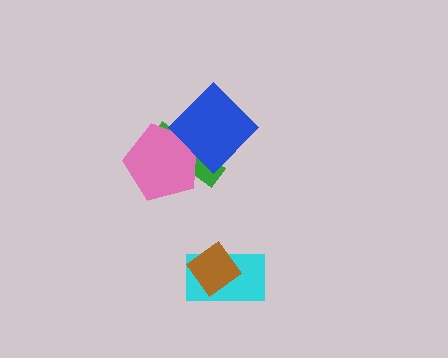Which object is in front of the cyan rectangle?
The brown diamond is in front of the cyan rectangle.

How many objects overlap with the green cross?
2 objects overlap with the green cross.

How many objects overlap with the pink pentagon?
2 objects overlap with the pink pentagon.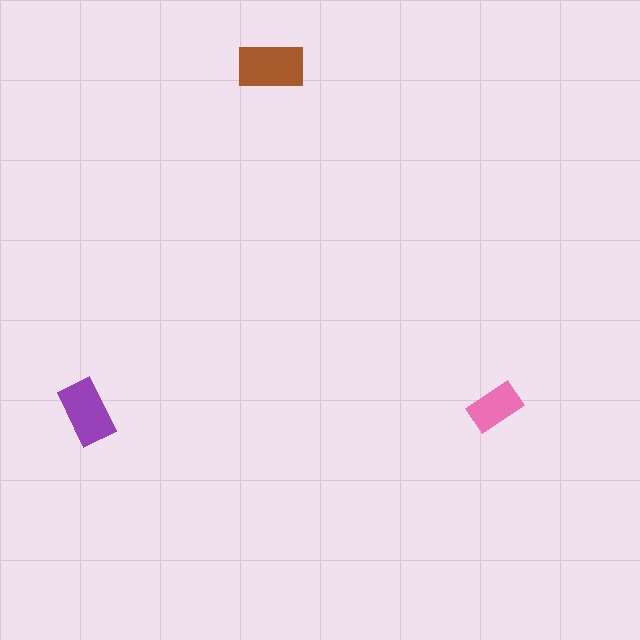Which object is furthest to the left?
The purple rectangle is leftmost.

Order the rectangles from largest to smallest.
the brown one, the purple one, the pink one.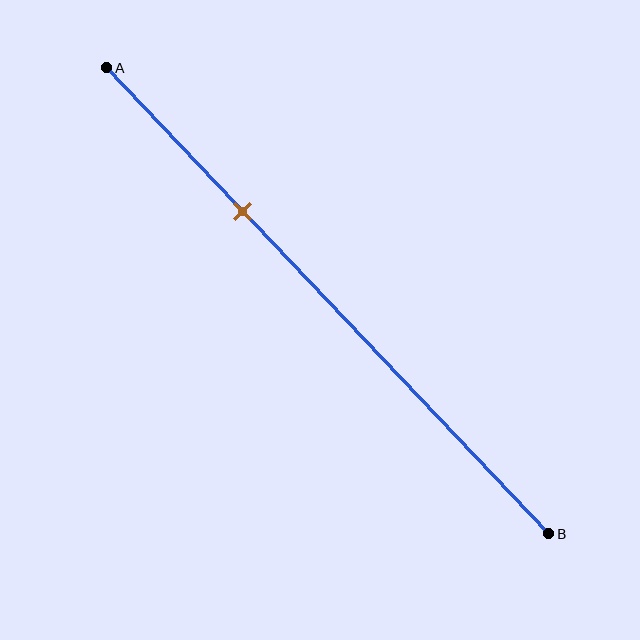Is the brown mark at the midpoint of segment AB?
No, the mark is at about 30% from A, not at the 50% midpoint.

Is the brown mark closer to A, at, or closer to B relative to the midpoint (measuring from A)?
The brown mark is closer to point A than the midpoint of segment AB.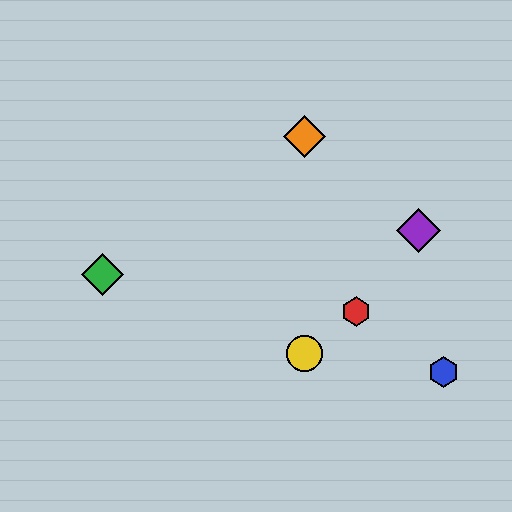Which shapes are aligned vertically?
The yellow circle, the orange diamond are aligned vertically.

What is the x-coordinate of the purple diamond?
The purple diamond is at x≈419.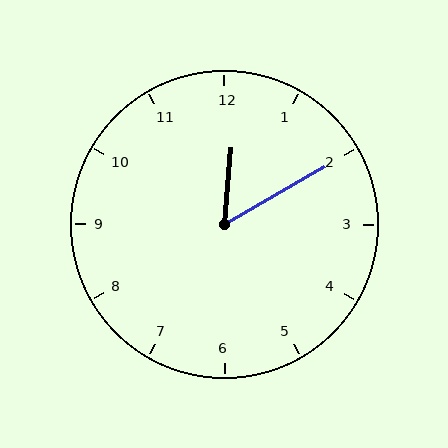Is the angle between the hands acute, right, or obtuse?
It is acute.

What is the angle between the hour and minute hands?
Approximately 55 degrees.